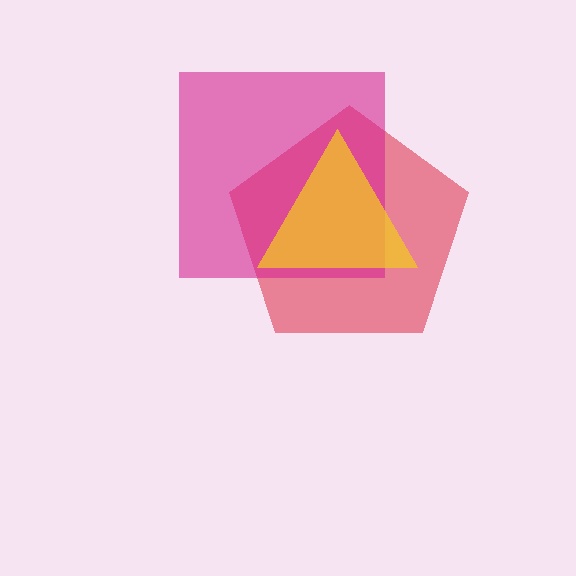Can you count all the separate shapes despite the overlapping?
Yes, there are 3 separate shapes.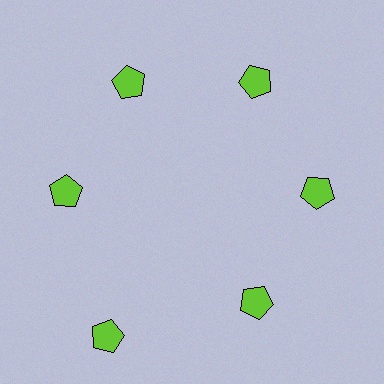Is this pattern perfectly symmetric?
No. The 6 lime pentagons are arranged in a ring, but one element near the 7 o'clock position is pushed outward from the center, breaking the 6-fold rotational symmetry.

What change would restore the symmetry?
The symmetry would be restored by moving it inward, back onto the ring so that all 6 pentagons sit at equal angles and equal distance from the center.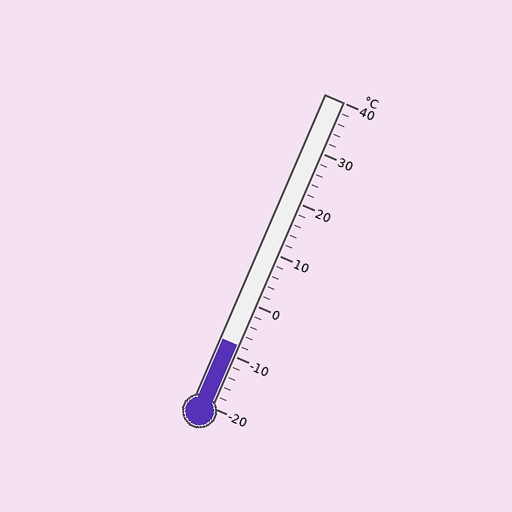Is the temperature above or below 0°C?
The temperature is below 0°C.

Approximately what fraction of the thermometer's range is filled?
The thermometer is filled to approximately 20% of its range.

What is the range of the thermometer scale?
The thermometer scale ranges from -20°C to 40°C.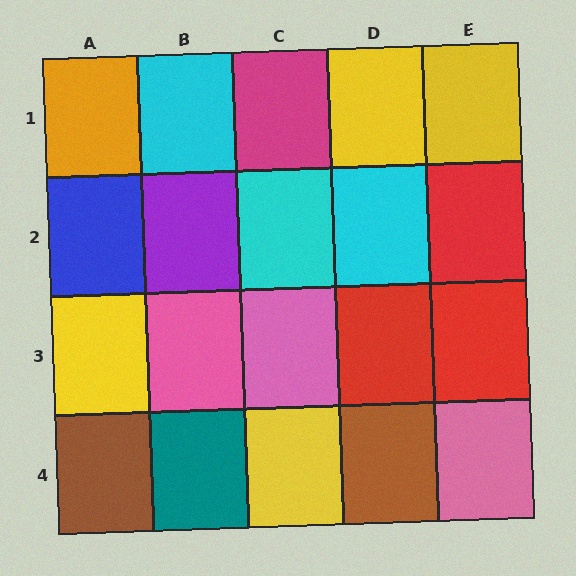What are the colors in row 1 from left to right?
Orange, cyan, magenta, yellow, yellow.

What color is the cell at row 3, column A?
Yellow.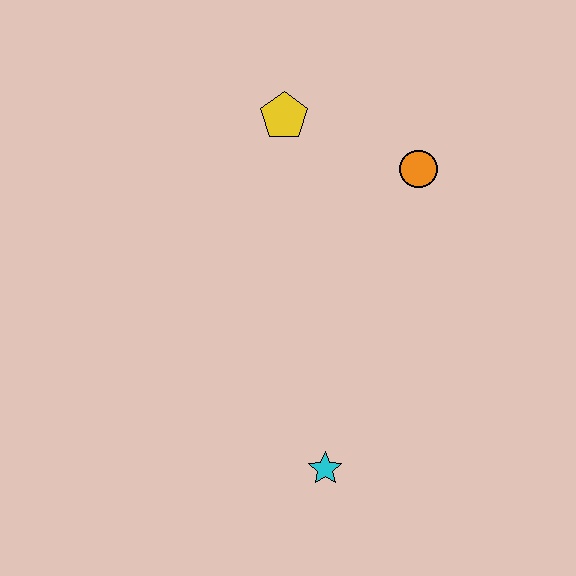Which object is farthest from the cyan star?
The yellow pentagon is farthest from the cyan star.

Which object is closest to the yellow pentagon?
The orange circle is closest to the yellow pentagon.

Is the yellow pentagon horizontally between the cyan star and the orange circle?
No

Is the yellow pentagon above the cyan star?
Yes